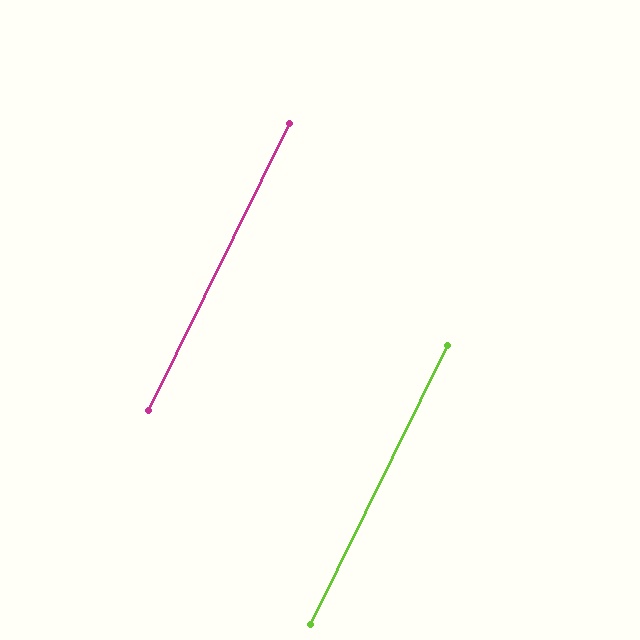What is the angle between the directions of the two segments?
Approximately 0 degrees.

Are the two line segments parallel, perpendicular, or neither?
Parallel — their directions differ by only 0.1°.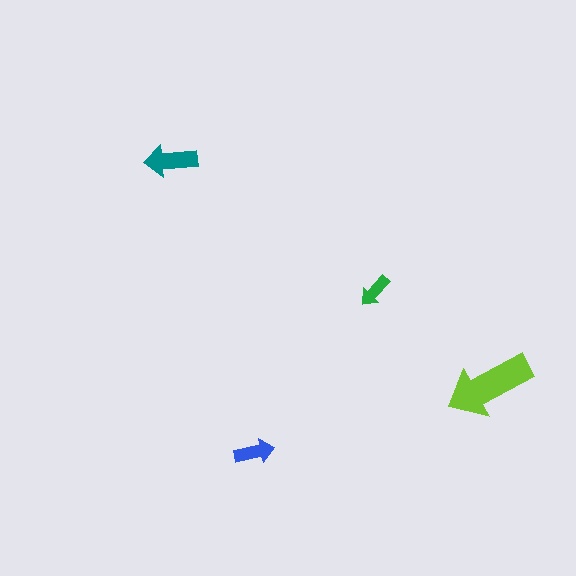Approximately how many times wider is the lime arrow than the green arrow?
About 2.5 times wider.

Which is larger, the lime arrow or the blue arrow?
The lime one.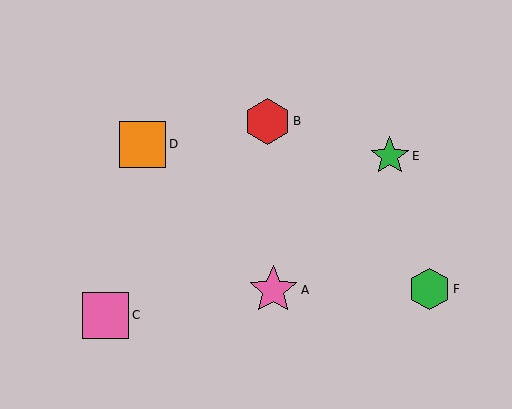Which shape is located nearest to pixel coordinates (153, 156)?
The orange square (labeled D) at (143, 144) is nearest to that location.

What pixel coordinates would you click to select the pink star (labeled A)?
Click at (273, 290) to select the pink star A.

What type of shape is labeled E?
Shape E is a green star.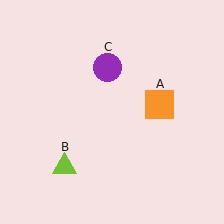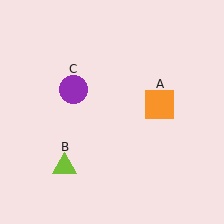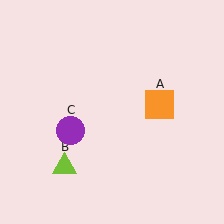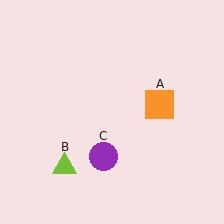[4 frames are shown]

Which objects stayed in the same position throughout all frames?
Orange square (object A) and lime triangle (object B) remained stationary.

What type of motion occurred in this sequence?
The purple circle (object C) rotated counterclockwise around the center of the scene.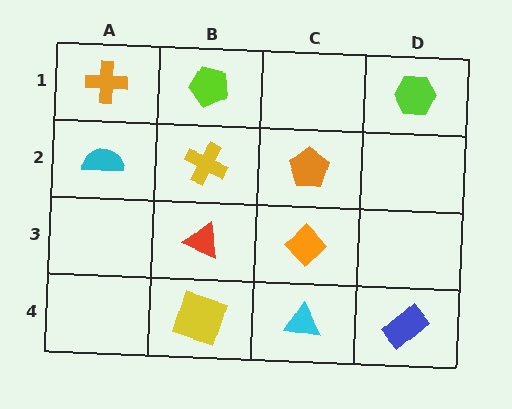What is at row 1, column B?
A lime pentagon.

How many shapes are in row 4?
3 shapes.